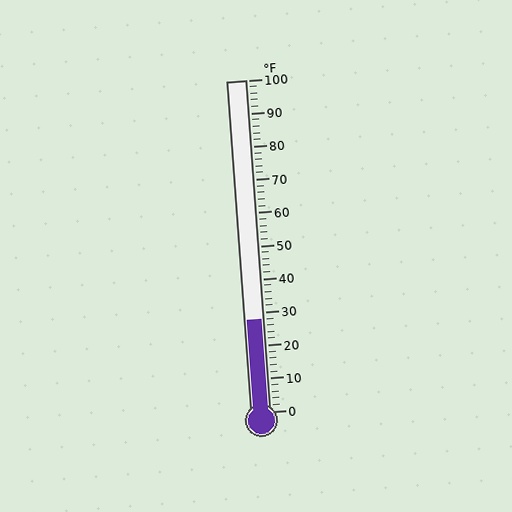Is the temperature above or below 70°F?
The temperature is below 70°F.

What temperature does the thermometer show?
The thermometer shows approximately 28°F.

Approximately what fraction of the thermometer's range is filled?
The thermometer is filled to approximately 30% of its range.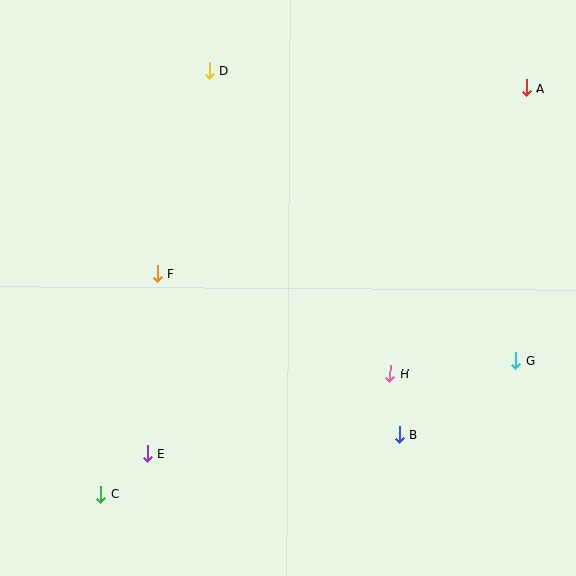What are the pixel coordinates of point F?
Point F is at (157, 274).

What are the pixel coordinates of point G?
Point G is at (515, 361).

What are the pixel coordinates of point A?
Point A is at (526, 88).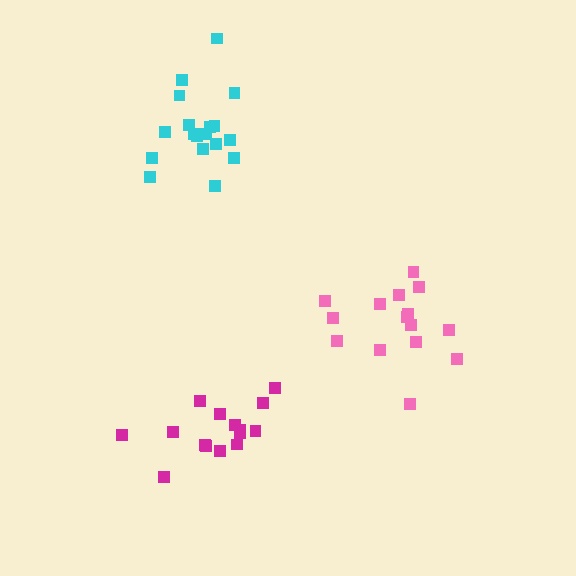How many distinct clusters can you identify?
There are 3 distinct clusters.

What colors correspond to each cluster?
The clusters are colored: magenta, pink, cyan.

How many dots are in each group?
Group 1: 16 dots, Group 2: 15 dots, Group 3: 18 dots (49 total).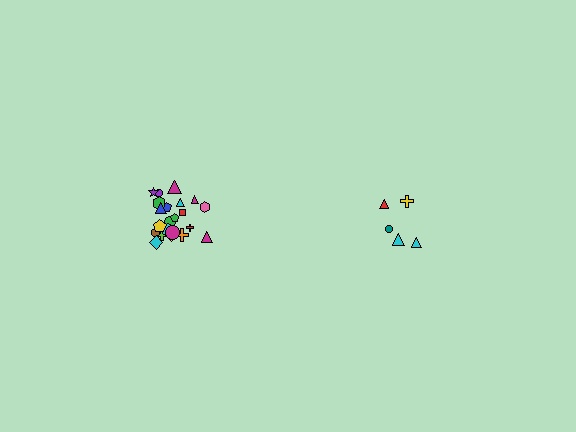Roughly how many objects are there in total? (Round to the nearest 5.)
Roughly 25 objects in total.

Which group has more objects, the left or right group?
The left group.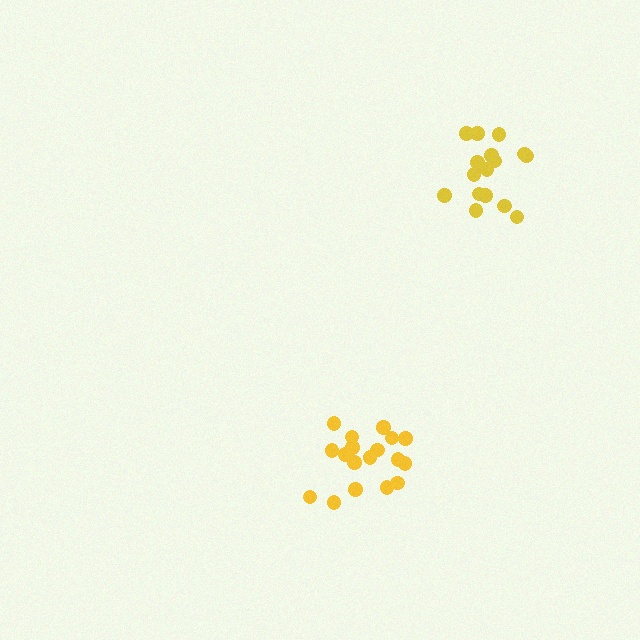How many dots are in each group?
Group 1: 16 dots, Group 2: 18 dots (34 total).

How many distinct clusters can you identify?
There are 2 distinct clusters.